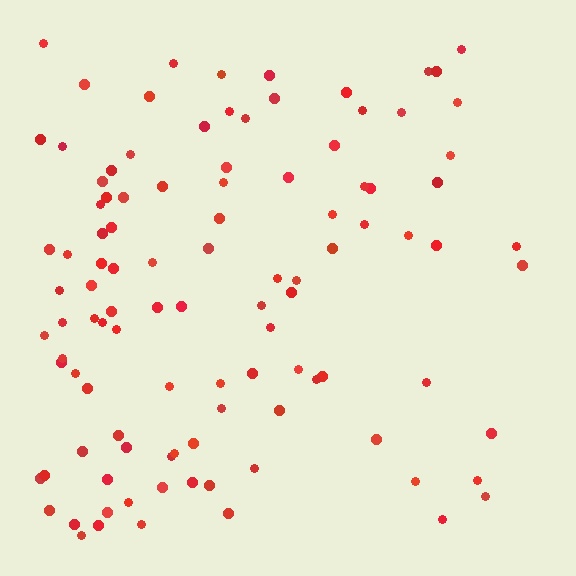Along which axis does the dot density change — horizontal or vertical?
Horizontal.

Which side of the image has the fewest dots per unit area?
The right.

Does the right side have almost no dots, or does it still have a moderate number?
Still a moderate number, just noticeably fewer than the left.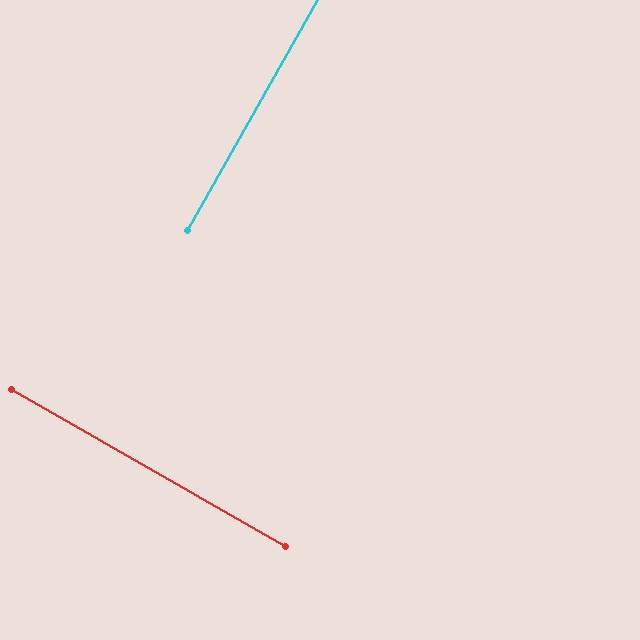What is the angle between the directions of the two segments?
Approximately 90 degrees.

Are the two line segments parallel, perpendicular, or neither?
Perpendicular — they meet at approximately 90°.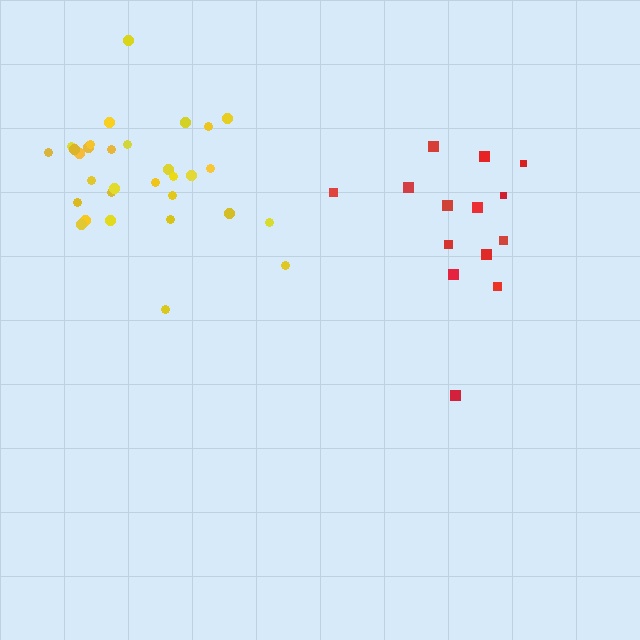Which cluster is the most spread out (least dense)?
Red.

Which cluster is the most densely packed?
Yellow.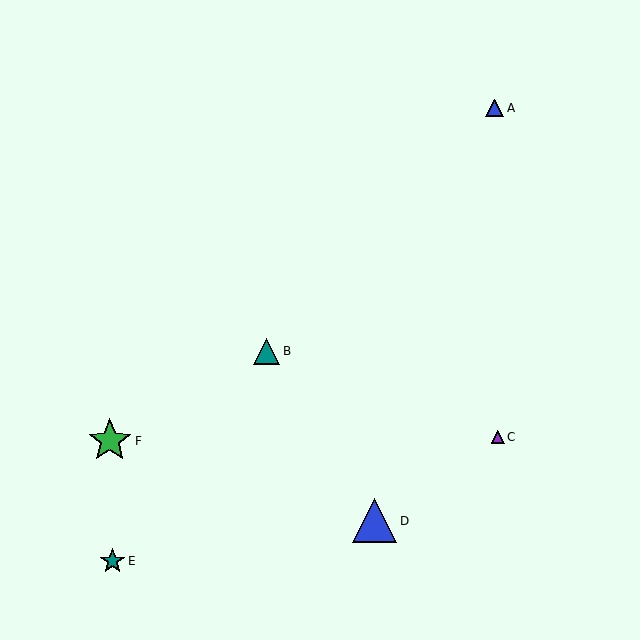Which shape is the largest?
The blue triangle (labeled D) is the largest.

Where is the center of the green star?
The center of the green star is at (110, 441).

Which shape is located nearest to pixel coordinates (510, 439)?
The purple triangle (labeled C) at (498, 437) is nearest to that location.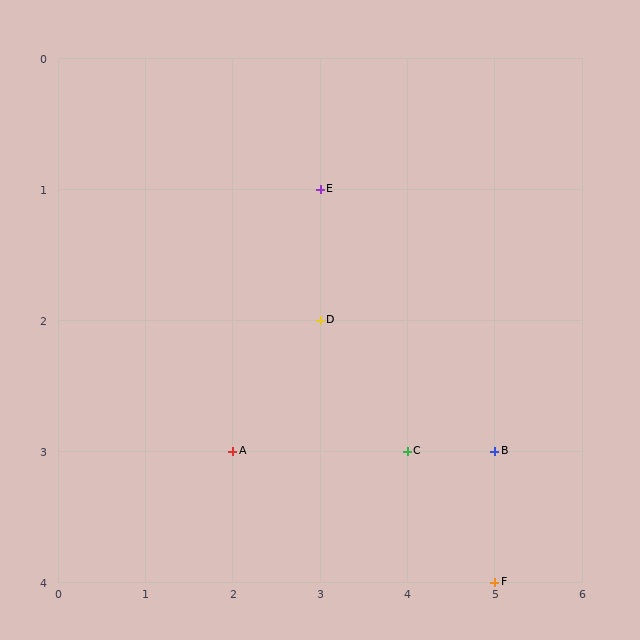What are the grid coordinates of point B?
Point B is at grid coordinates (5, 3).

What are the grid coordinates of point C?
Point C is at grid coordinates (4, 3).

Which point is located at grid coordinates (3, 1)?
Point E is at (3, 1).